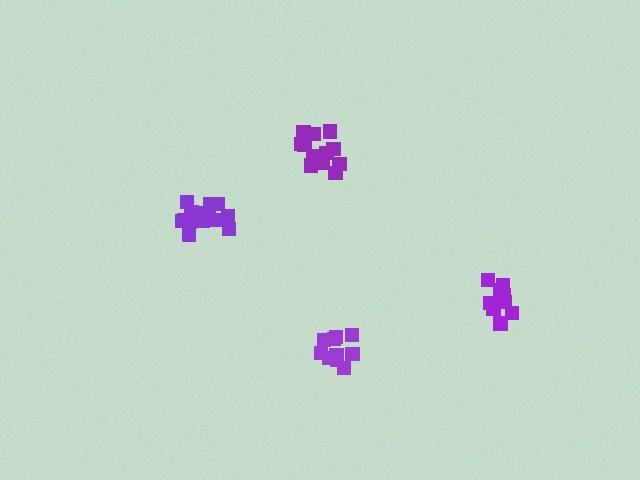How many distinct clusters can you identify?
There are 4 distinct clusters.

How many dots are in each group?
Group 1: 15 dots, Group 2: 13 dots, Group 3: 9 dots, Group 4: 10 dots (47 total).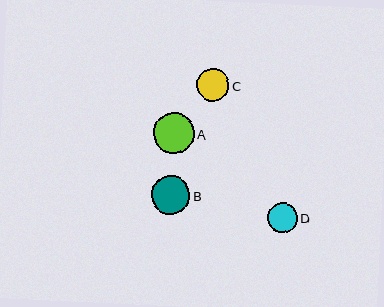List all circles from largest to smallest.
From largest to smallest: A, B, C, D.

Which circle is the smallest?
Circle D is the smallest with a size of approximately 30 pixels.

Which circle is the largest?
Circle A is the largest with a size of approximately 41 pixels.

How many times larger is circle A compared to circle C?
Circle A is approximately 1.3 times the size of circle C.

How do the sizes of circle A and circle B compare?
Circle A and circle B are approximately the same size.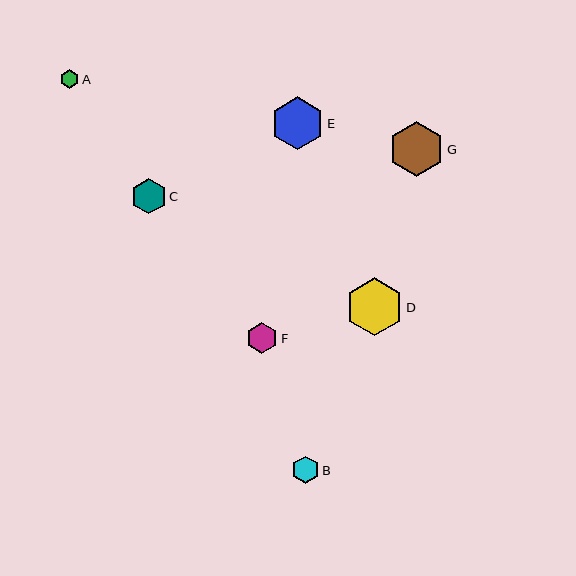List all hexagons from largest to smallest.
From largest to smallest: D, G, E, C, F, B, A.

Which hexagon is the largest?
Hexagon D is the largest with a size of approximately 58 pixels.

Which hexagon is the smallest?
Hexagon A is the smallest with a size of approximately 19 pixels.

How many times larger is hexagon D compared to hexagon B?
Hexagon D is approximately 2.1 times the size of hexagon B.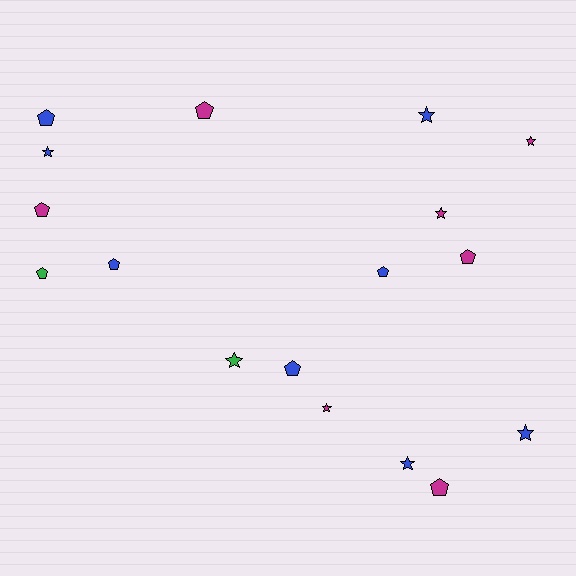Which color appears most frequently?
Blue, with 8 objects.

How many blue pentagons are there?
There are 4 blue pentagons.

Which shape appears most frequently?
Pentagon, with 9 objects.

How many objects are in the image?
There are 17 objects.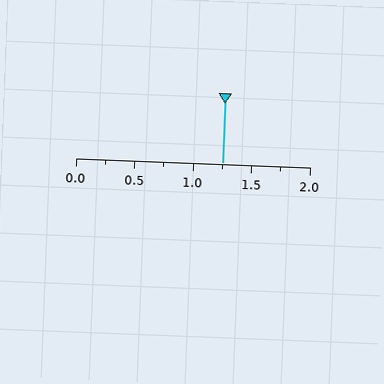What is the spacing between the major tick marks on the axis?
The major ticks are spaced 0.5 apart.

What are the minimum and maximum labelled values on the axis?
The axis runs from 0.0 to 2.0.